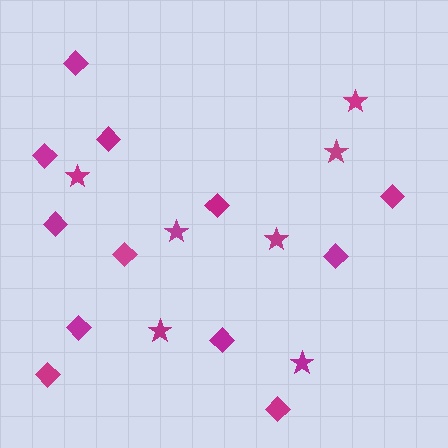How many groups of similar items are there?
There are 2 groups: one group of diamonds (12) and one group of stars (7).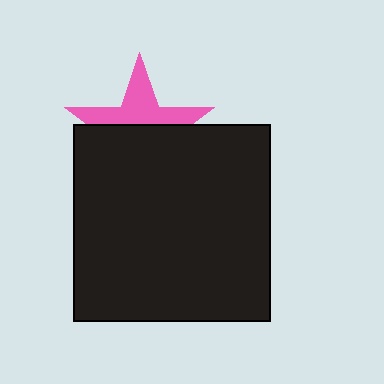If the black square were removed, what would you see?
You would see the complete pink star.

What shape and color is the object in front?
The object in front is a black square.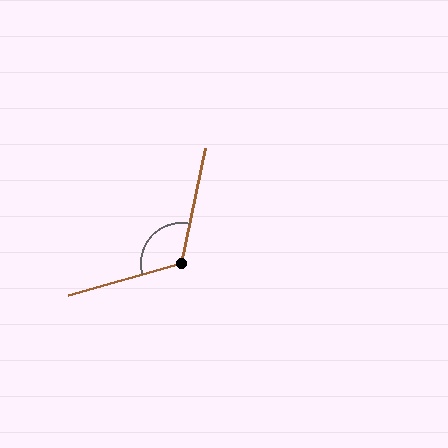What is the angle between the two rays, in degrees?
Approximately 117 degrees.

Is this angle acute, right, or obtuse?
It is obtuse.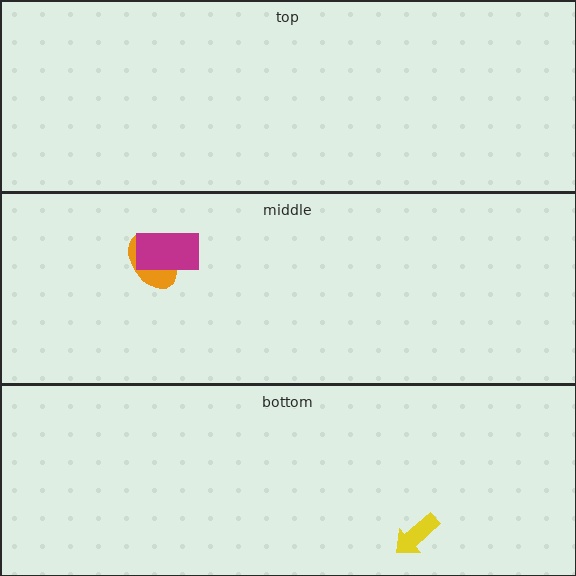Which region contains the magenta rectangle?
The middle region.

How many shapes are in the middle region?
2.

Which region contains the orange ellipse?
The middle region.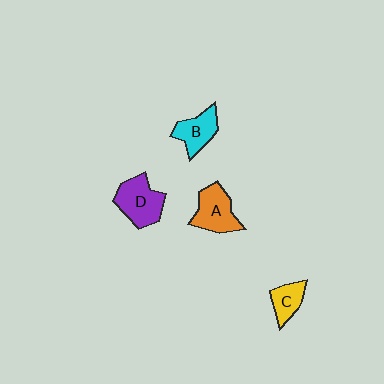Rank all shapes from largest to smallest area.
From largest to smallest: D (purple), A (orange), B (cyan), C (yellow).